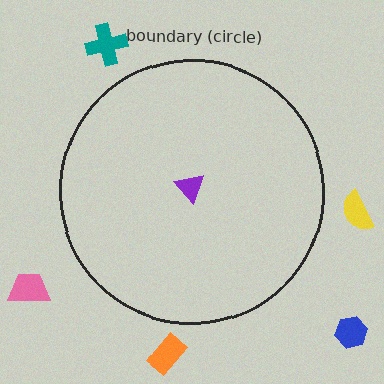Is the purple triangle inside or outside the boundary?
Inside.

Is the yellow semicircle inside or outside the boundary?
Outside.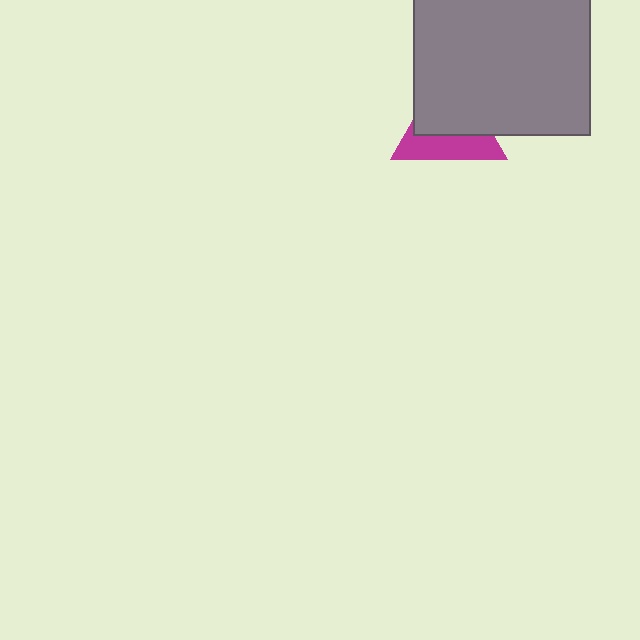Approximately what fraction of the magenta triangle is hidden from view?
Roughly 57% of the magenta triangle is hidden behind the gray square.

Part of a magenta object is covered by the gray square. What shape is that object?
It is a triangle.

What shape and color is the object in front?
The object in front is a gray square.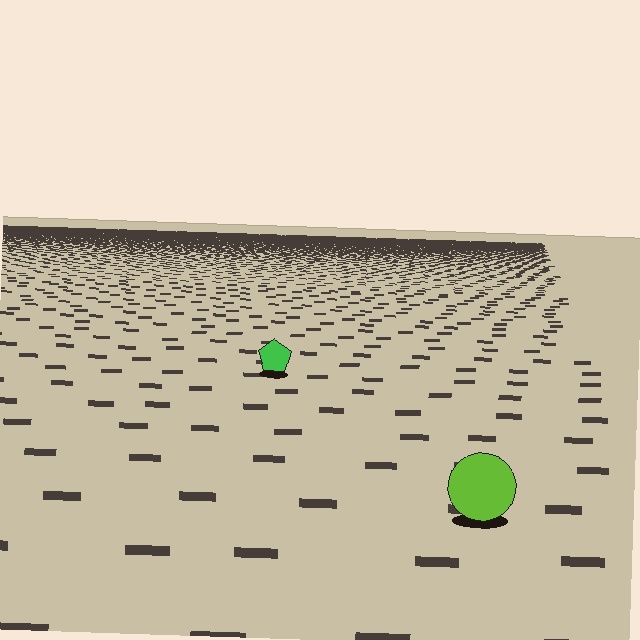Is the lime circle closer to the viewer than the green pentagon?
Yes. The lime circle is closer — you can tell from the texture gradient: the ground texture is coarser near it.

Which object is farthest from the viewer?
The green pentagon is farthest from the viewer. It appears smaller and the ground texture around it is denser.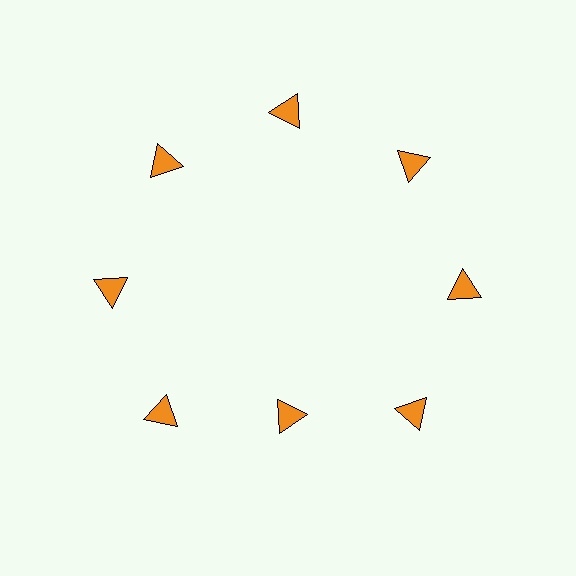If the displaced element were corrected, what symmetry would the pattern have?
It would have 8-fold rotational symmetry — the pattern would map onto itself every 45 degrees.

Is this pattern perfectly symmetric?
No. The 8 orange triangles are arranged in a ring, but one element near the 6 o'clock position is pulled inward toward the center, breaking the 8-fold rotational symmetry.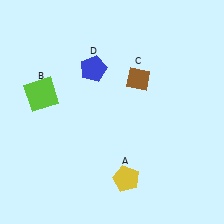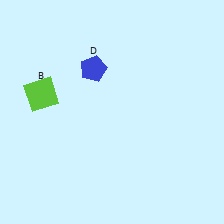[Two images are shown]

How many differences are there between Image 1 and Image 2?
There are 2 differences between the two images.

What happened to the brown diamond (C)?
The brown diamond (C) was removed in Image 2. It was in the top-right area of Image 1.